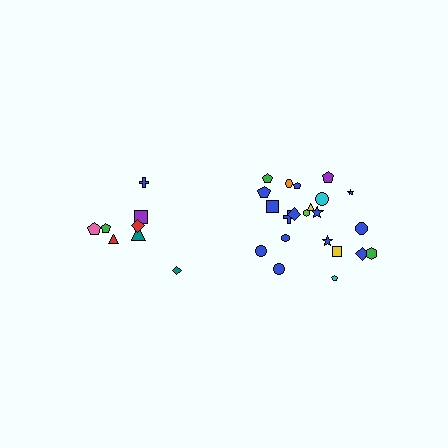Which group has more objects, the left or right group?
The right group.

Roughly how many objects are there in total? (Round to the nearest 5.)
Roughly 30 objects in total.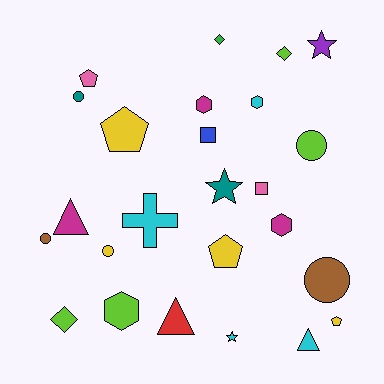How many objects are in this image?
There are 25 objects.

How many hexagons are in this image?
There are 4 hexagons.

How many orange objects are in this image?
There are no orange objects.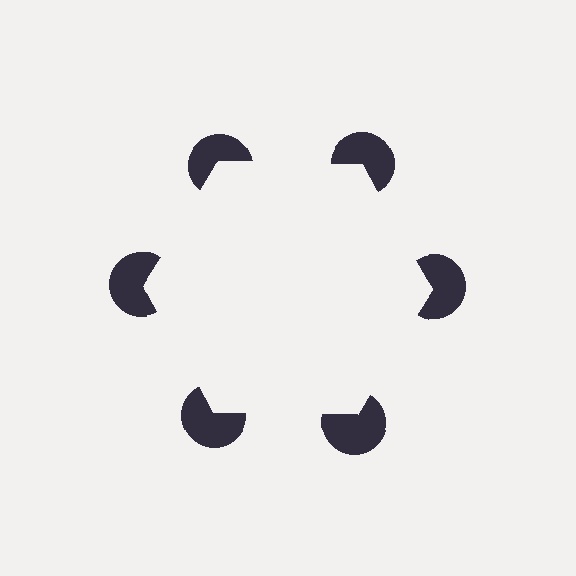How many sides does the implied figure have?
6 sides.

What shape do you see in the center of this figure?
An illusory hexagon — its edges are inferred from the aligned wedge cuts in the pac-man discs, not physically drawn.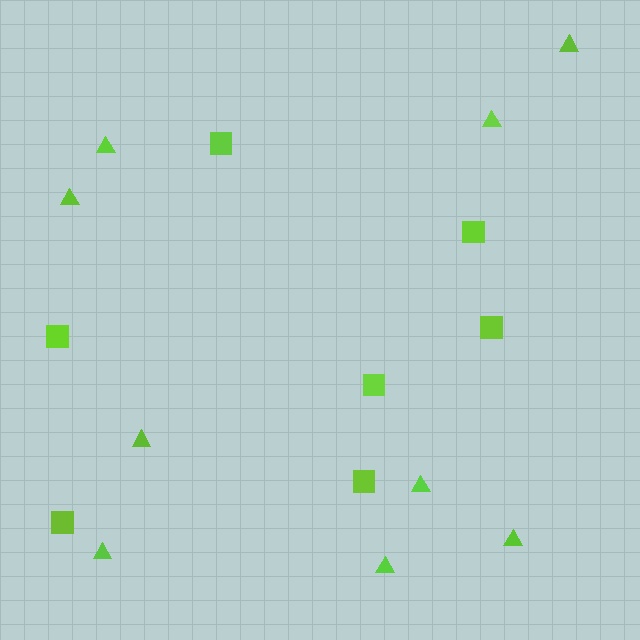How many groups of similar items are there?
There are 2 groups: one group of squares (7) and one group of triangles (9).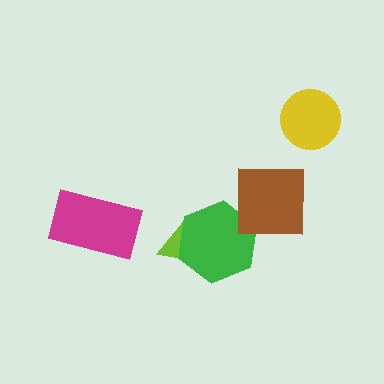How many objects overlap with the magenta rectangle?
0 objects overlap with the magenta rectangle.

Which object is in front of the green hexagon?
The brown square is in front of the green hexagon.